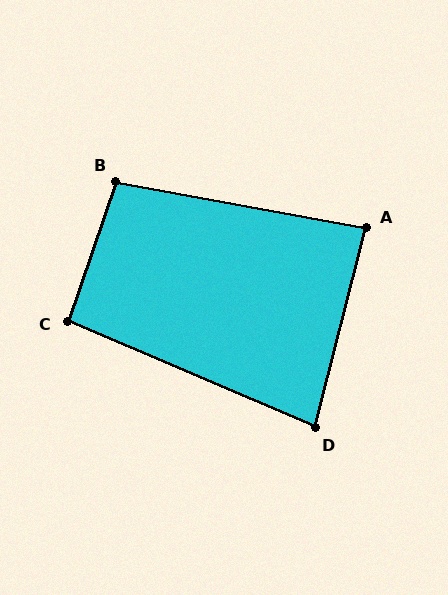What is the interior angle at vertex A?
Approximately 86 degrees (approximately right).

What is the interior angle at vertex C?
Approximately 94 degrees (approximately right).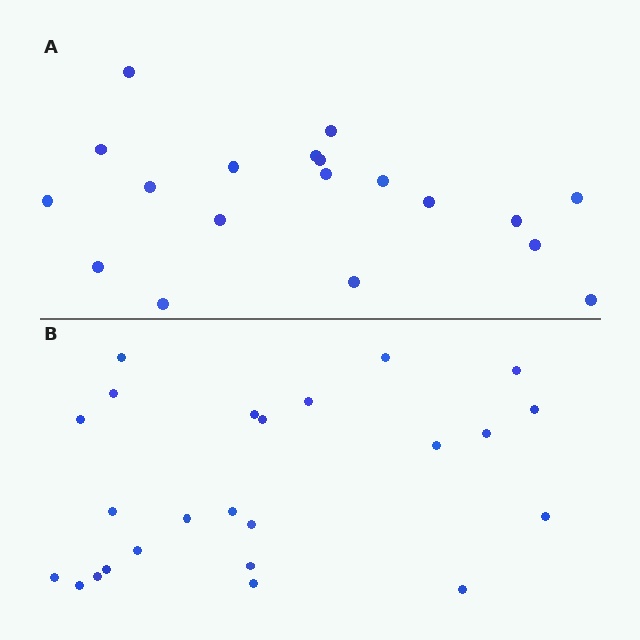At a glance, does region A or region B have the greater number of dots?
Region B (the bottom region) has more dots.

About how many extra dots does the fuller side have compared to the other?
Region B has about 5 more dots than region A.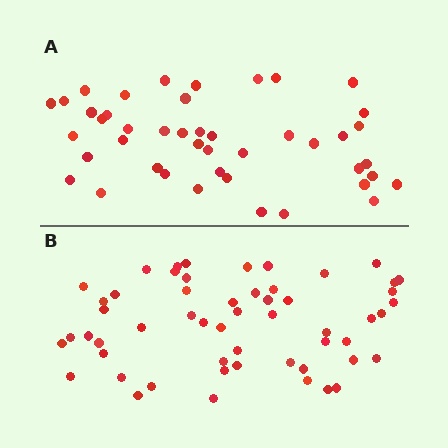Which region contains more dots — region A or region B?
Region B (the bottom region) has more dots.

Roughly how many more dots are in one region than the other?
Region B has roughly 12 or so more dots than region A.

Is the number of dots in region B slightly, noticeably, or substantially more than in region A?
Region B has noticeably more, but not dramatically so. The ratio is roughly 1.2 to 1.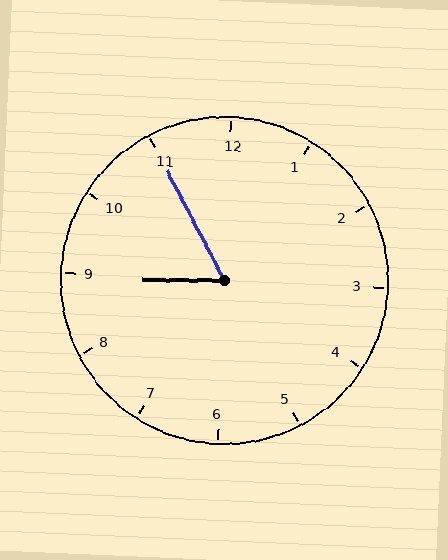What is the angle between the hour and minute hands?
Approximately 62 degrees.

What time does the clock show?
8:55.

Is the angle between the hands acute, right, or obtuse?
It is acute.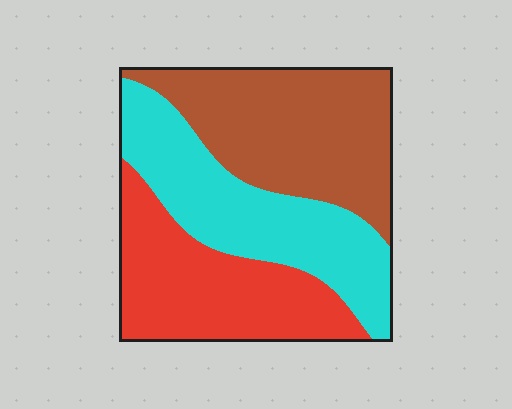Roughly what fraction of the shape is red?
Red covers around 30% of the shape.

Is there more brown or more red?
Brown.